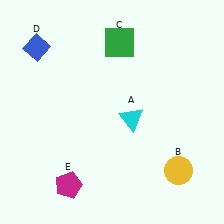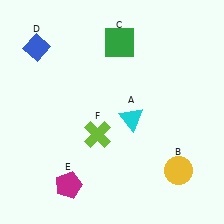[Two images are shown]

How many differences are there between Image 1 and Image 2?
There is 1 difference between the two images.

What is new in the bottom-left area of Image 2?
A lime cross (F) was added in the bottom-left area of Image 2.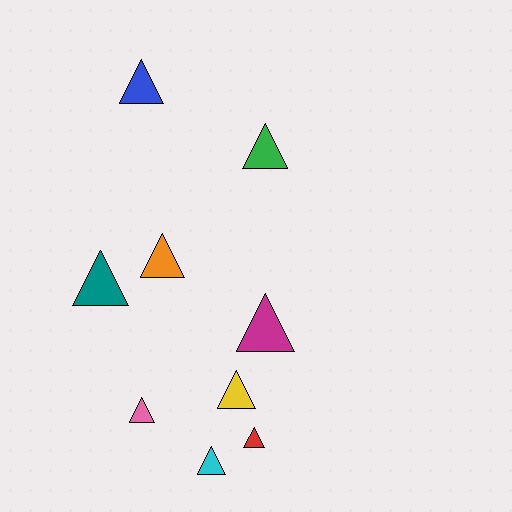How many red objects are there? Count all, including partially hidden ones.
There is 1 red object.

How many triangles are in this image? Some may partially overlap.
There are 9 triangles.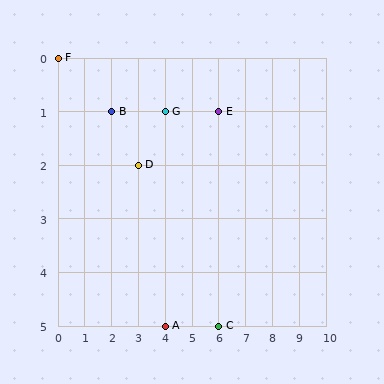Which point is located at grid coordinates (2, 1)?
Point B is at (2, 1).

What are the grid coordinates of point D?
Point D is at grid coordinates (3, 2).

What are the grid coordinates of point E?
Point E is at grid coordinates (6, 1).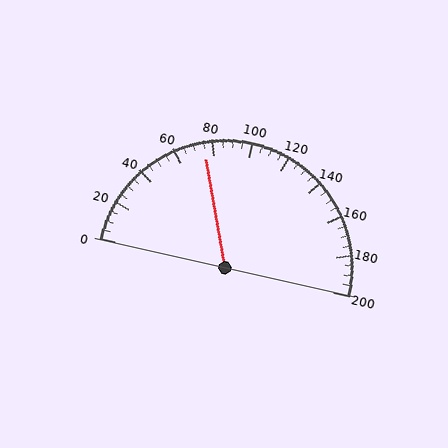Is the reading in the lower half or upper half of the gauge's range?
The reading is in the lower half of the range (0 to 200).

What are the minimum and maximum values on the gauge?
The gauge ranges from 0 to 200.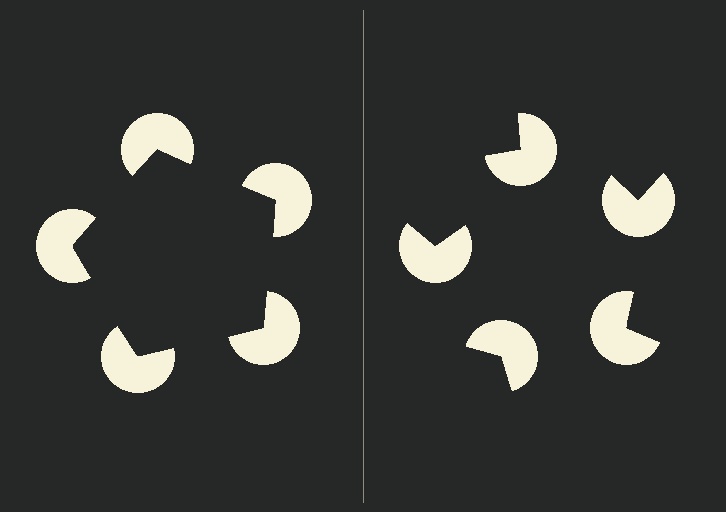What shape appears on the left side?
An illusory pentagon.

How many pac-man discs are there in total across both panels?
10 — 5 on each side.